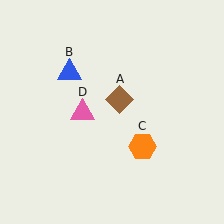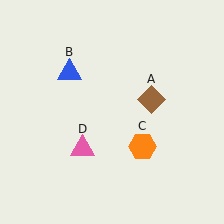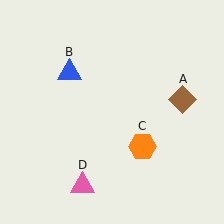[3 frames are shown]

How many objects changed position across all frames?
2 objects changed position: brown diamond (object A), pink triangle (object D).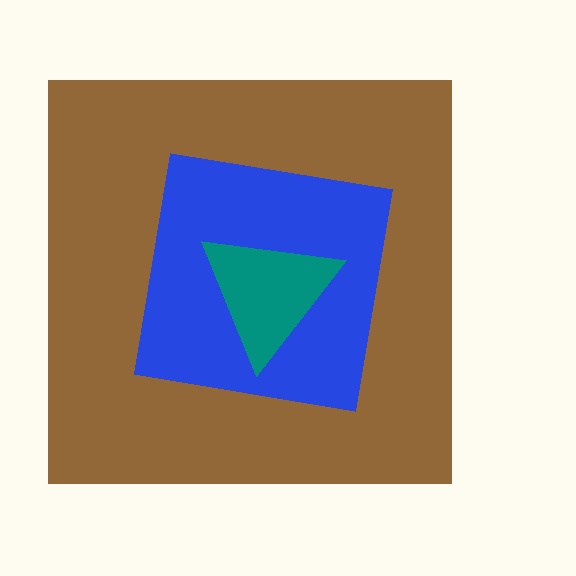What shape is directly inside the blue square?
The teal triangle.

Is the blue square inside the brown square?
Yes.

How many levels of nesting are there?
3.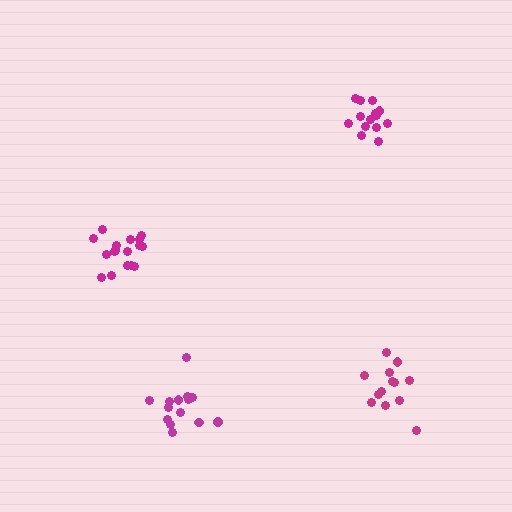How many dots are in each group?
Group 1: 15 dots, Group 2: 13 dots, Group 3: 14 dots, Group 4: 17 dots (59 total).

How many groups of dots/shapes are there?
There are 4 groups.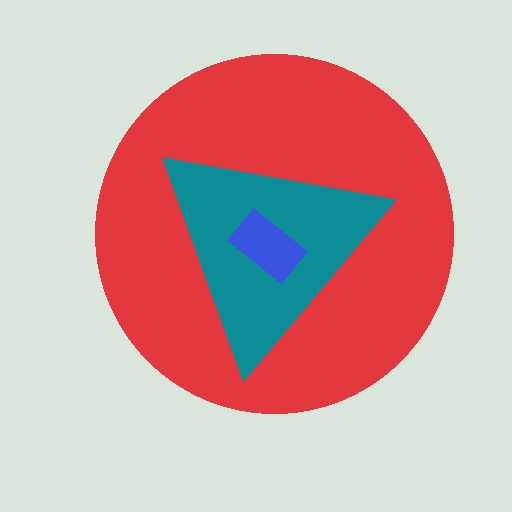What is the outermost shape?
The red circle.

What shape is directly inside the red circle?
The teal triangle.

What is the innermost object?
The blue rectangle.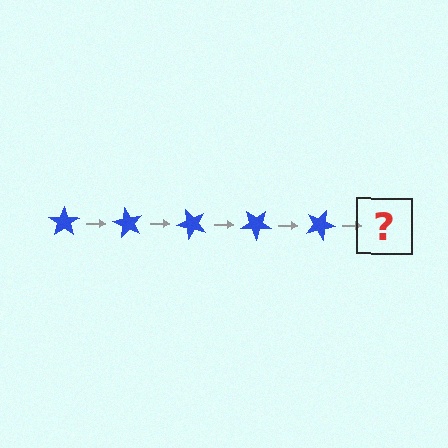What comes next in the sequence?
The next element should be a blue star rotated 300 degrees.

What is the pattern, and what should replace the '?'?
The pattern is that the star rotates 60 degrees each step. The '?' should be a blue star rotated 300 degrees.